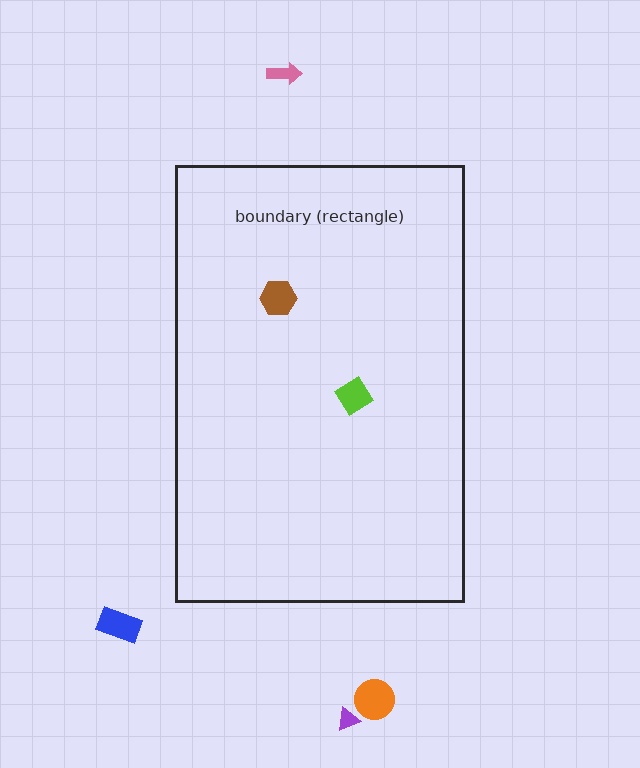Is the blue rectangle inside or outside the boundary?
Outside.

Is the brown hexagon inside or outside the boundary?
Inside.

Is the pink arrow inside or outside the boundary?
Outside.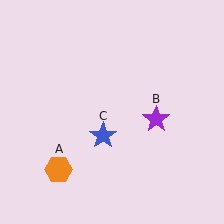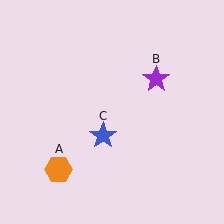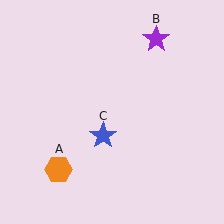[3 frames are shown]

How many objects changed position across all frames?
1 object changed position: purple star (object B).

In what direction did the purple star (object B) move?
The purple star (object B) moved up.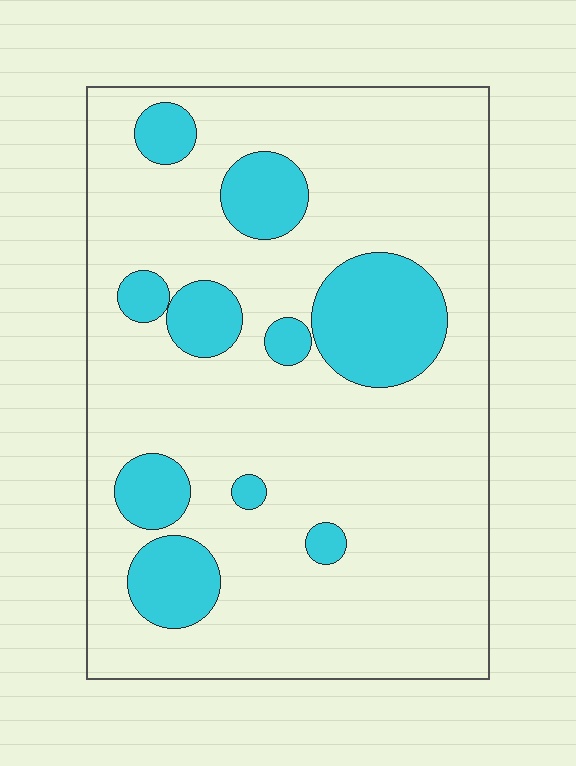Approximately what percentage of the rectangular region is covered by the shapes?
Approximately 20%.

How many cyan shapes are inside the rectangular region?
10.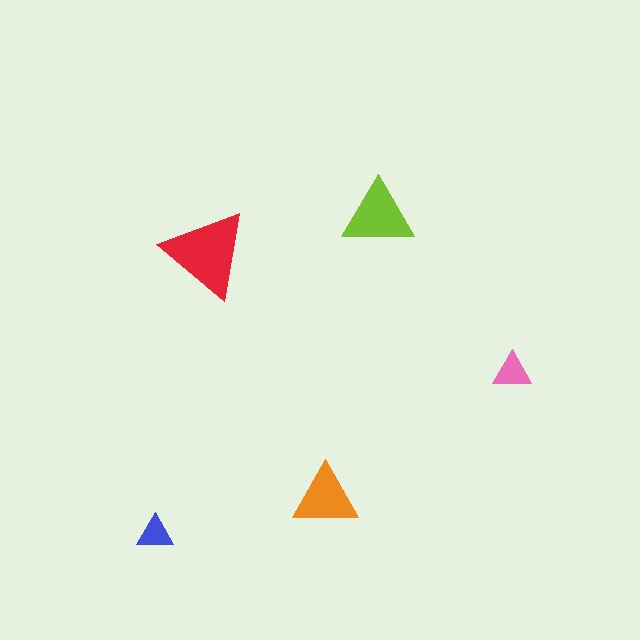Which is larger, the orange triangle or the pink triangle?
The orange one.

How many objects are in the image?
There are 5 objects in the image.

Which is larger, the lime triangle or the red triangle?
The red one.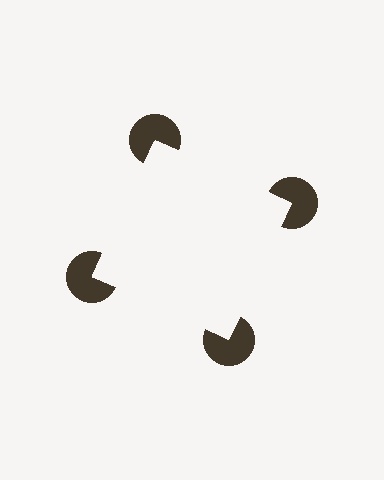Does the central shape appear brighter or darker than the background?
It typically appears slightly brighter than the background, even though no actual brightness change is drawn.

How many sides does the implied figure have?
4 sides.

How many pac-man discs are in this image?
There are 4 — one at each vertex of the illusory square.